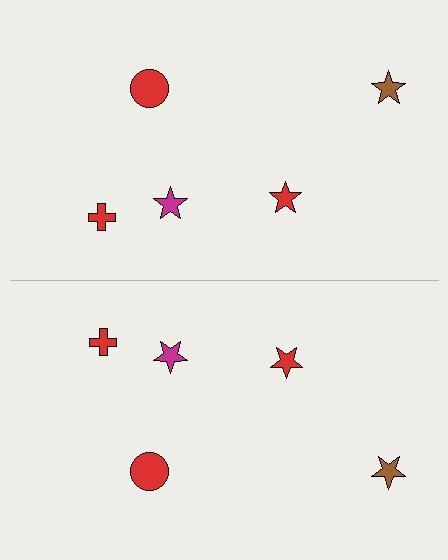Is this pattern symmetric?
Yes, this pattern has bilateral (reflection) symmetry.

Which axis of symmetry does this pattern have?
The pattern has a horizontal axis of symmetry running through the center of the image.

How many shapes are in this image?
There are 10 shapes in this image.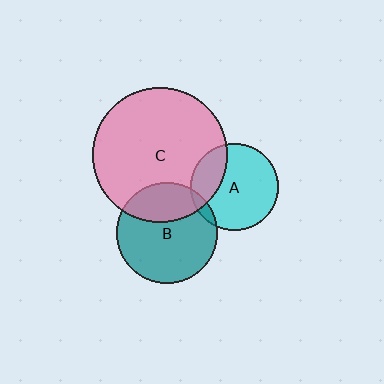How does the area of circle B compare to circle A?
Approximately 1.3 times.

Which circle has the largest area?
Circle C (pink).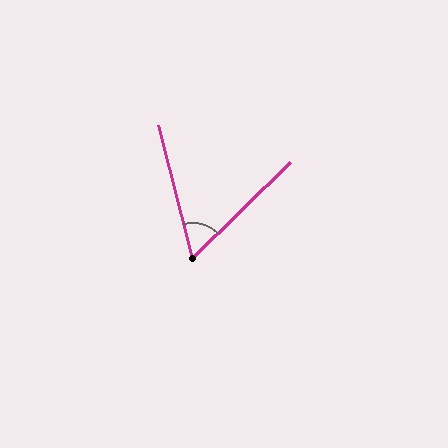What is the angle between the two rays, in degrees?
Approximately 60 degrees.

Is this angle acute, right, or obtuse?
It is acute.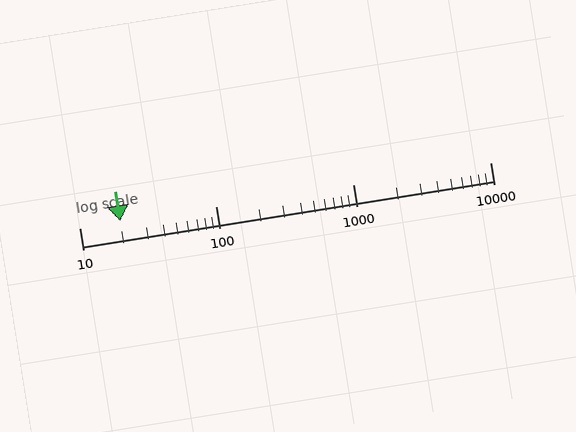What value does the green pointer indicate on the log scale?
The pointer indicates approximately 20.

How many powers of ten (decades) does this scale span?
The scale spans 3 decades, from 10 to 10000.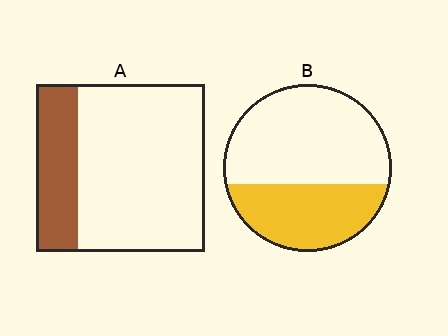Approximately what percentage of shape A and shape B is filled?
A is approximately 25% and B is approximately 40%.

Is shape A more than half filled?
No.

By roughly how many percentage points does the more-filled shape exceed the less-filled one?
By roughly 15 percentage points (B over A).